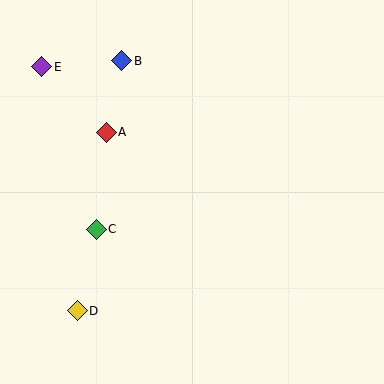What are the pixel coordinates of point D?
Point D is at (77, 311).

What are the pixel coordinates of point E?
Point E is at (42, 67).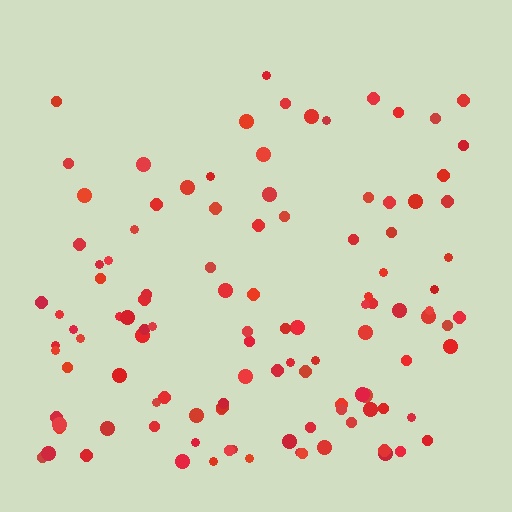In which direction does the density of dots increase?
From top to bottom, with the bottom side densest.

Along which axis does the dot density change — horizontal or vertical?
Vertical.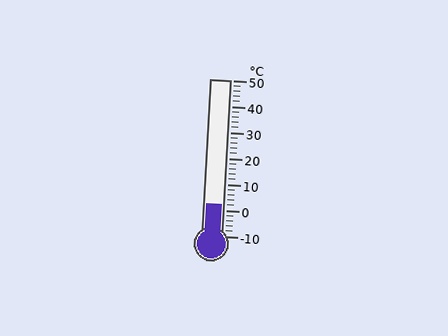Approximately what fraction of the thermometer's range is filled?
The thermometer is filled to approximately 20% of its range.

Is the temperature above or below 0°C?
The temperature is above 0°C.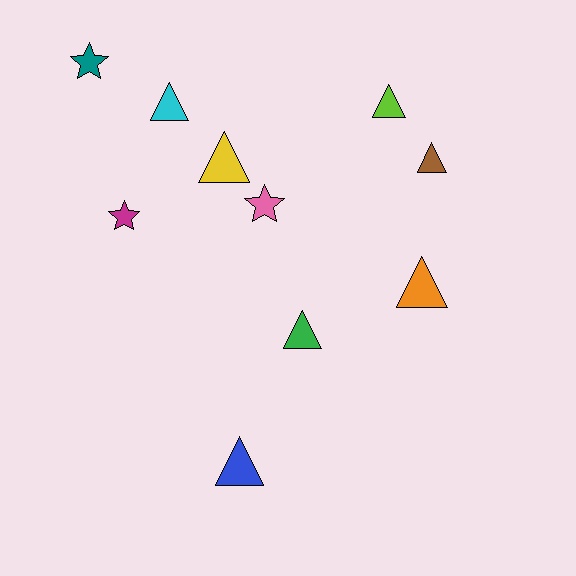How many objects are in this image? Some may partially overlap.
There are 10 objects.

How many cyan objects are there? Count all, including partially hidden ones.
There is 1 cyan object.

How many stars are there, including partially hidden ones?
There are 3 stars.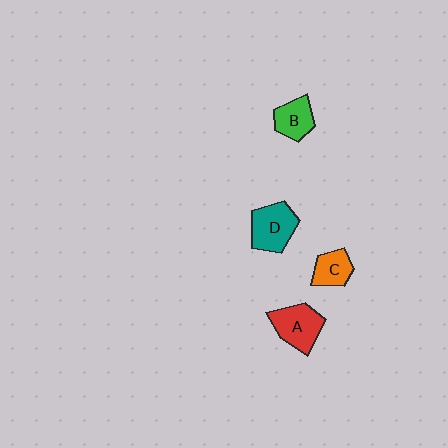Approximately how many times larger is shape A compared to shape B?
Approximately 1.4 times.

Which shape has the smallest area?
Shape C (orange).